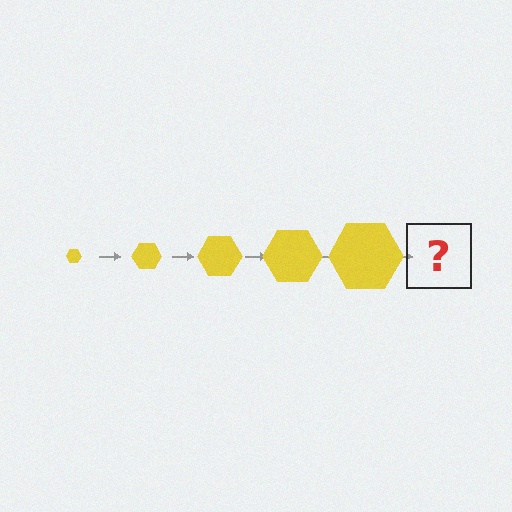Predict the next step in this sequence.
The next step is a yellow hexagon, larger than the previous one.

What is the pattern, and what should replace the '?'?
The pattern is that the hexagon gets progressively larger each step. The '?' should be a yellow hexagon, larger than the previous one.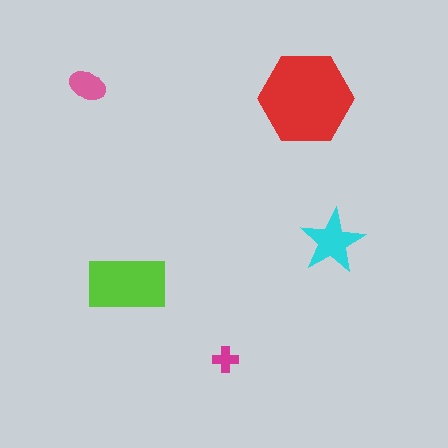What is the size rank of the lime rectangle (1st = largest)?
2nd.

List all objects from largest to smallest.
The red hexagon, the lime rectangle, the cyan star, the pink ellipse, the magenta cross.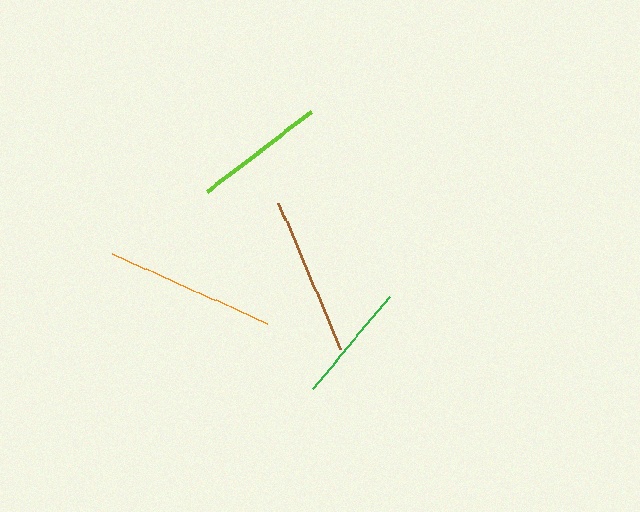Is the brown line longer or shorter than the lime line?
The brown line is longer than the lime line.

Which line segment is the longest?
The orange line is the longest at approximately 171 pixels.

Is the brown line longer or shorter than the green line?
The brown line is longer than the green line.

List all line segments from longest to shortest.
From longest to shortest: orange, brown, lime, green.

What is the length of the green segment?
The green segment is approximately 120 pixels long.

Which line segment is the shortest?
The green line is the shortest at approximately 120 pixels.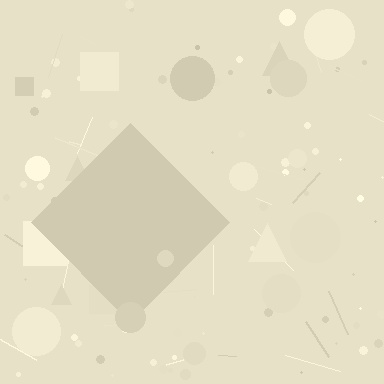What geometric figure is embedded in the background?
A diamond is embedded in the background.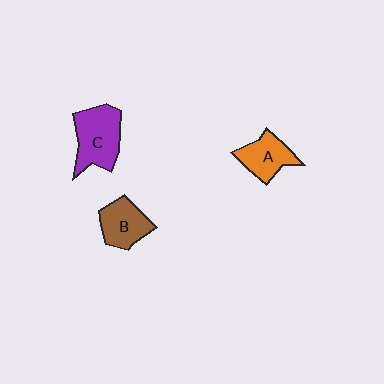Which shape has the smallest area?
Shape A (orange).